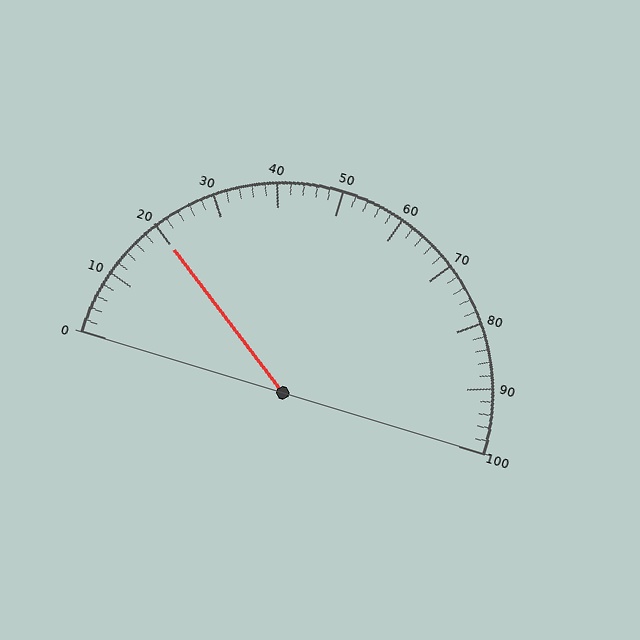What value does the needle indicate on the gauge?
The needle indicates approximately 20.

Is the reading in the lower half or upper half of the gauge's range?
The reading is in the lower half of the range (0 to 100).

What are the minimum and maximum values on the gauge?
The gauge ranges from 0 to 100.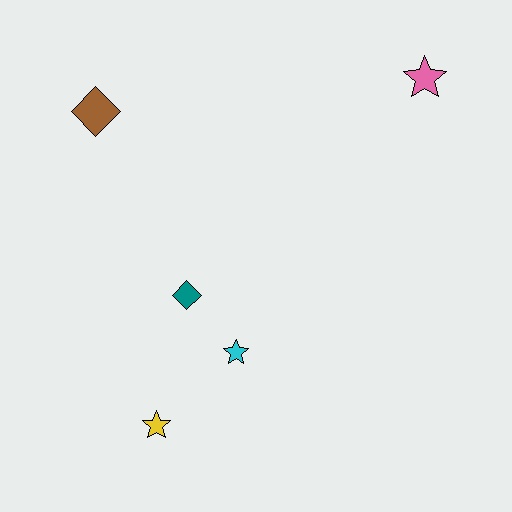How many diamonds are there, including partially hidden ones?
There are 2 diamonds.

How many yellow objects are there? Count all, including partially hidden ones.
There is 1 yellow object.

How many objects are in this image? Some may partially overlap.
There are 5 objects.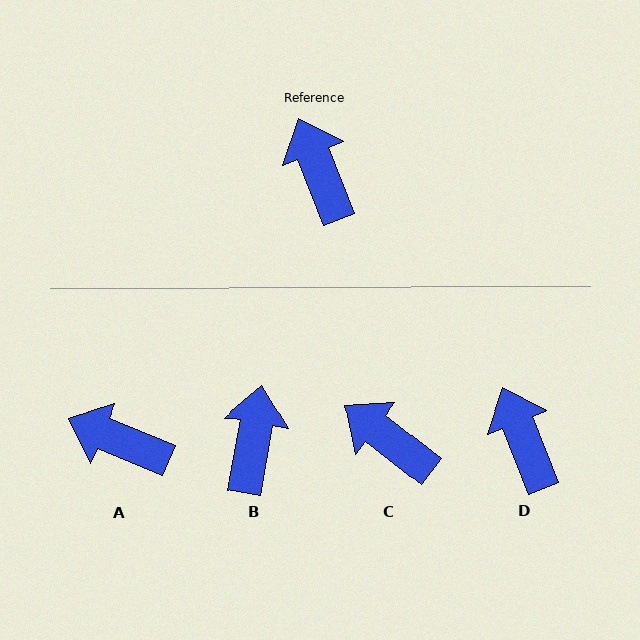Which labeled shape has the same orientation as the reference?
D.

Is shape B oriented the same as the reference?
No, it is off by about 32 degrees.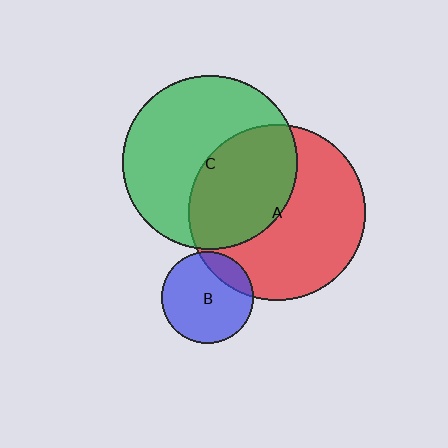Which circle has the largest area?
Circle A (red).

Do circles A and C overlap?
Yes.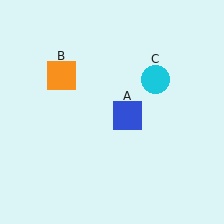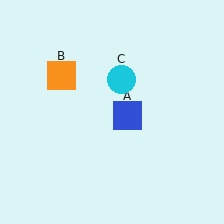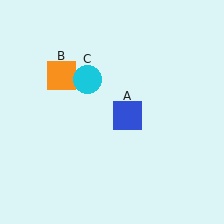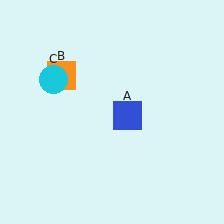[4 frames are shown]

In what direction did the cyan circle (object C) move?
The cyan circle (object C) moved left.